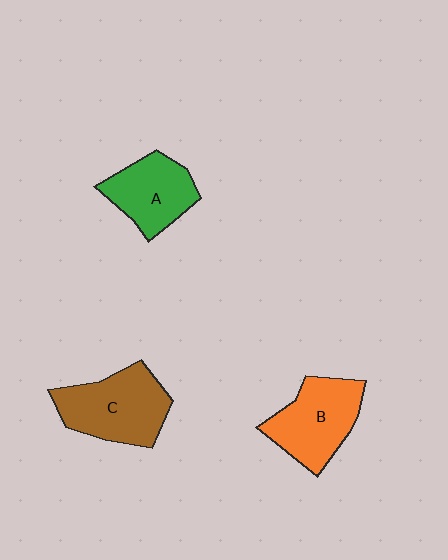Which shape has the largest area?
Shape C (brown).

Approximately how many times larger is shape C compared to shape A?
Approximately 1.3 times.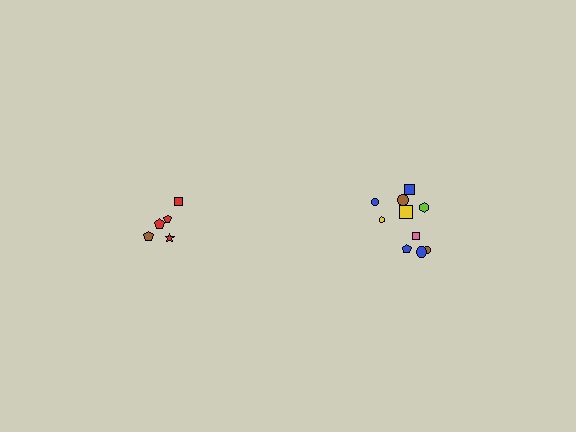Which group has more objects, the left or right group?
The right group.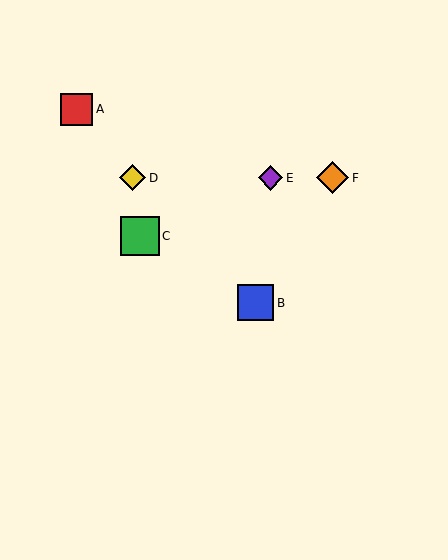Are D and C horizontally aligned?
No, D is at y≈178 and C is at y≈236.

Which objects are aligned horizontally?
Objects D, E, F are aligned horizontally.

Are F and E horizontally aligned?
Yes, both are at y≈178.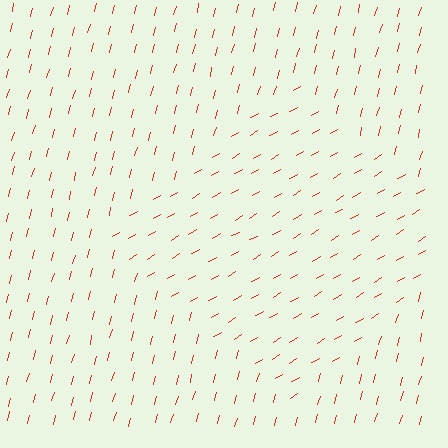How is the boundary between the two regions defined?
The boundary is defined purely by a change in line orientation (approximately 45 degrees difference). All lines are the same color and thickness.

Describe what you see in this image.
The image is filled with small red line segments. A diamond region in the image has lines oriented differently from the surrounding lines, creating a visible texture boundary.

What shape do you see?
I see a diamond.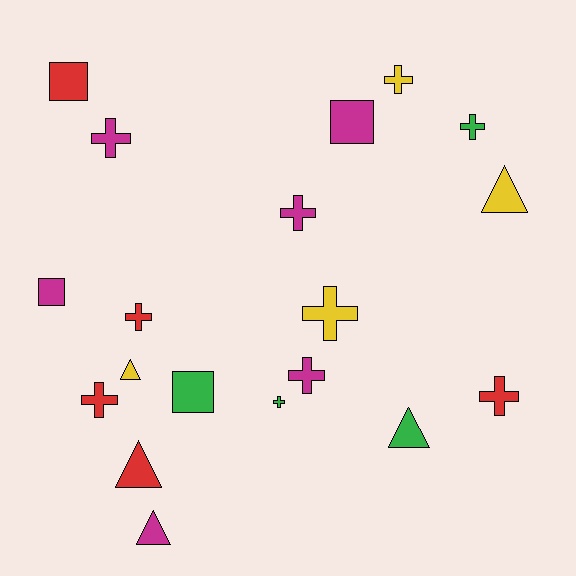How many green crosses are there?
There are 2 green crosses.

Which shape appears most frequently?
Cross, with 10 objects.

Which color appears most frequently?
Magenta, with 6 objects.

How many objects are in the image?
There are 19 objects.